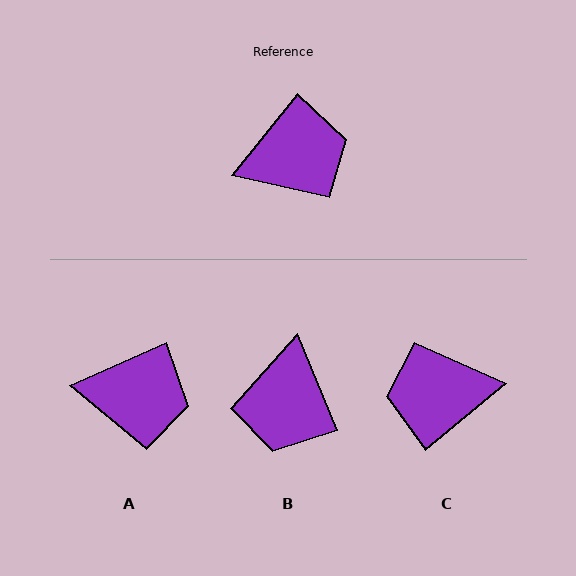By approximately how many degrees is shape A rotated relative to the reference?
Approximately 27 degrees clockwise.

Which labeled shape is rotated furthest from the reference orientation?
C, about 169 degrees away.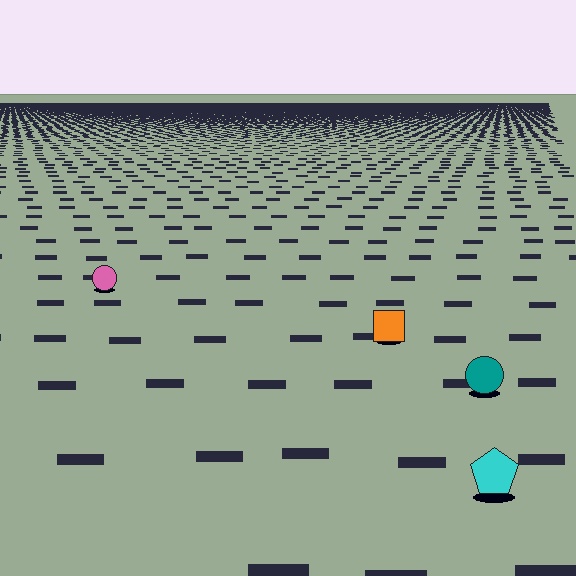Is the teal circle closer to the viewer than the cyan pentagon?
No. The cyan pentagon is closer — you can tell from the texture gradient: the ground texture is coarser near it.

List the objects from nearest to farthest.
From nearest to farthest: the cyan pentagon, the teal circle, the orange square, the pink circle.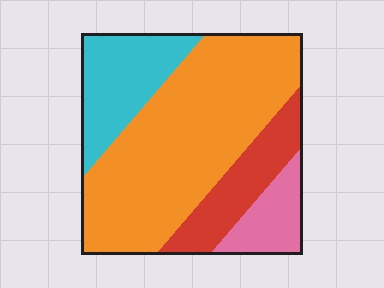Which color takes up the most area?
Orange, at roughly 55%.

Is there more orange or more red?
Orange.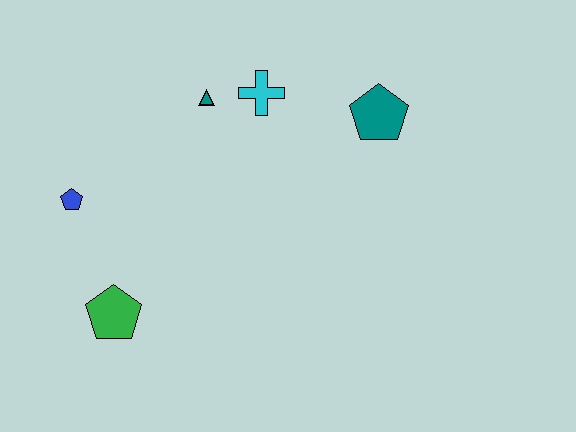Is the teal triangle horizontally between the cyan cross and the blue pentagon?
Yes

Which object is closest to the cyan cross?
The teal triangle is closest to the cyan cross.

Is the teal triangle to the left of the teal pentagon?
Yes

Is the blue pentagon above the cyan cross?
No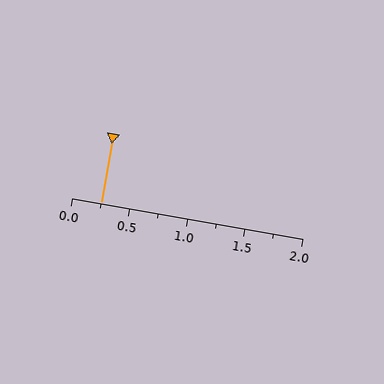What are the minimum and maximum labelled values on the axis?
The axis runs from 0.0 to 2.0.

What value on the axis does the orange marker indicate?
The marker indicates approximately 0.25.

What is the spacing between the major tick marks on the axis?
The major ticks are spaced 0.5 apart.